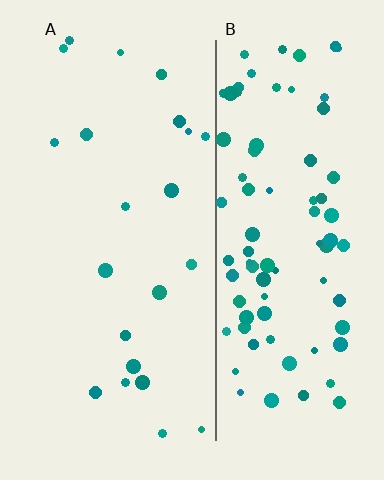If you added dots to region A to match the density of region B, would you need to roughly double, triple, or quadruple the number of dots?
Approximately quadruple.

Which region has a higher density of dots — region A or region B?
B (the right).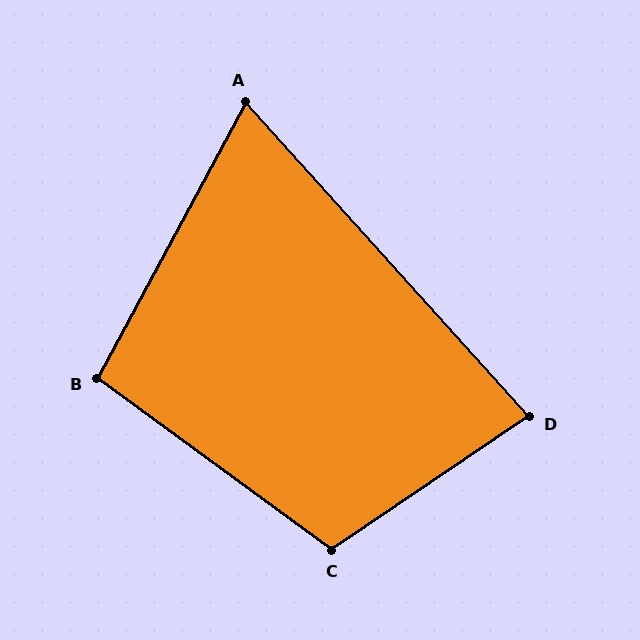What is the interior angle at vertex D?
Approximately 82 degrees (acute).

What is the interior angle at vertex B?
Approximately 98 degrees (obtuse).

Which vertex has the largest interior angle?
C, at approximately 110 degrees.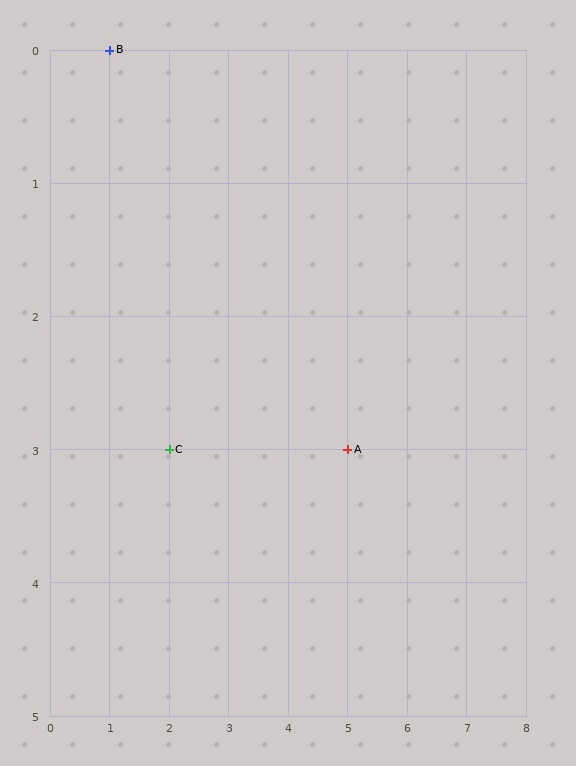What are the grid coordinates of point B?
Point B is at grid coordinates (1, 0).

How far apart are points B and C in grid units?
Points B and C are 1 column and 3 rows apart (about 3.2 grid units diagonally).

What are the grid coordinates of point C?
Point C is at grid coordinates (2, 3).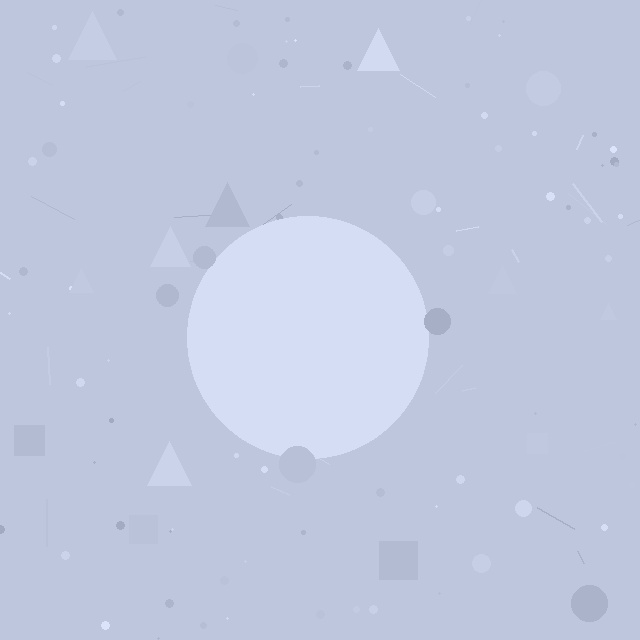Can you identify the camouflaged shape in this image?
The camouflaged shape is a circle.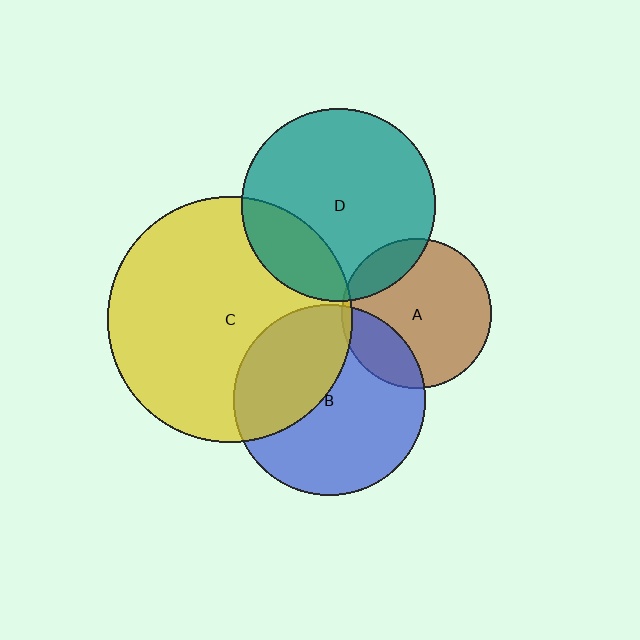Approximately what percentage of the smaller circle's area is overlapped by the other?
Approximately 20%.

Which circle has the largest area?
Circle C (yellow).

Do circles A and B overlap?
Yes.